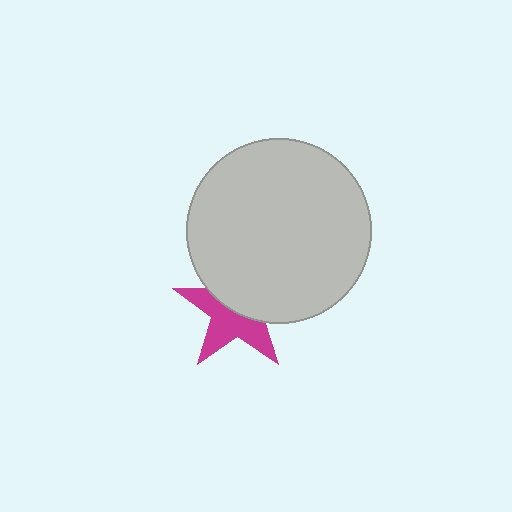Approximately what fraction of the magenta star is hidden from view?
Roughly 49% of the magenta star is hidden behind the light gray circle.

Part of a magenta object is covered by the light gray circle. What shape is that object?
It is a star.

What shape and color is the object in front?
The object in front is a light gray circle.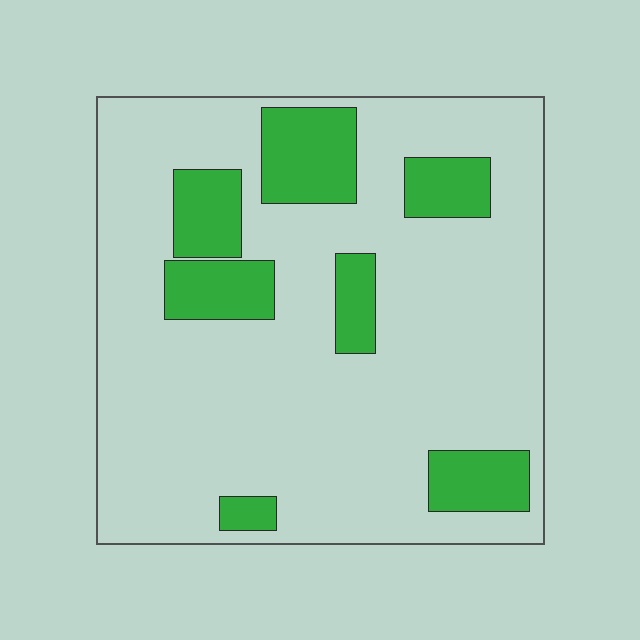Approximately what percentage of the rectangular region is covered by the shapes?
Approximately 20%.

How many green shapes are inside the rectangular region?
7.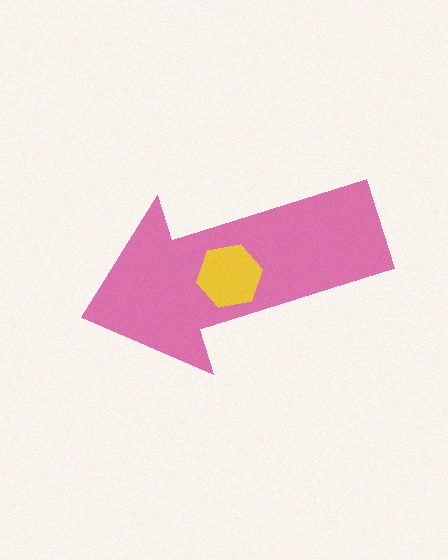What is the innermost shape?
The yellow hexagon.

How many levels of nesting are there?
2.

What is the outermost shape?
The pink arrow.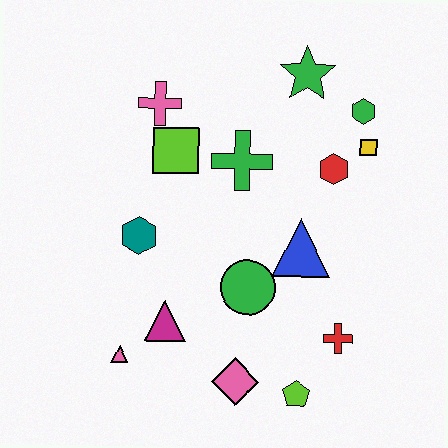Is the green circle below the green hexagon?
Yes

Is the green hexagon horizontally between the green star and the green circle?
No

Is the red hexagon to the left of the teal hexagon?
No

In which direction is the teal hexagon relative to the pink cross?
The teal hexagon is below the pink cross.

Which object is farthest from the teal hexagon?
The green hexagon is farthest from the teal hexagon.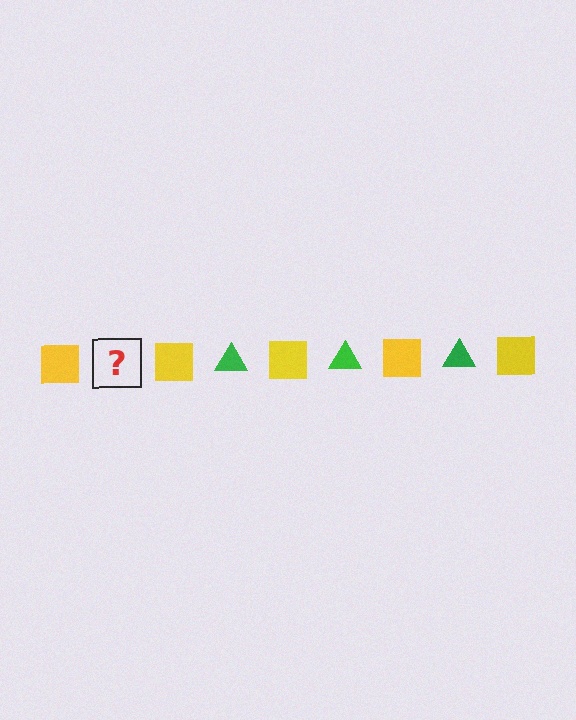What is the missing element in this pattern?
The missing element is a green triangle.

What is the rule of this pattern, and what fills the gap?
The rule is that the pattern alternates between yellow square and green triangle. The gap should be filled with a green triangle.